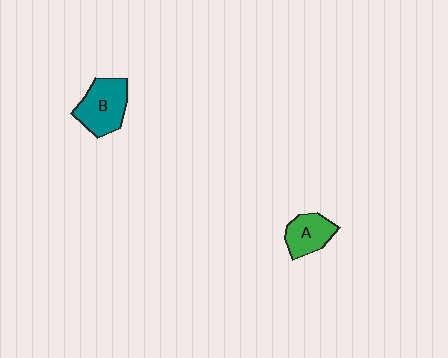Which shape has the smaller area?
Shape A (green).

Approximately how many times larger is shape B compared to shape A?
Approximately 1.4 times.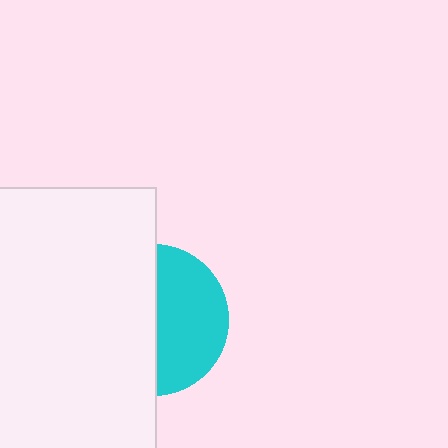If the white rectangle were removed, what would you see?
You would see the complete cyan circle.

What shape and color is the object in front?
The object in front is a white rectangle.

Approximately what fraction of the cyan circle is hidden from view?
Roughly 54% of the cyan circle is hidden behind the white rectangle.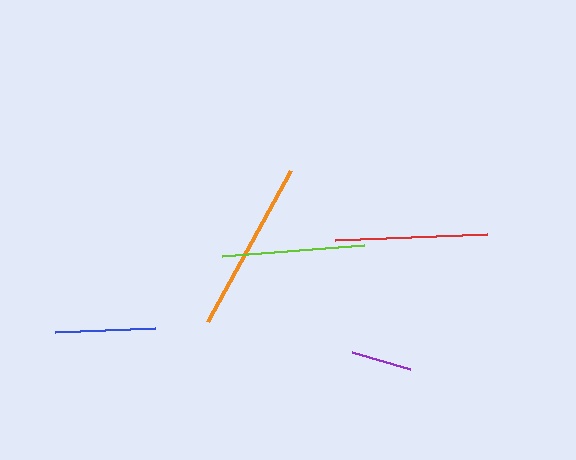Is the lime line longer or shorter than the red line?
The red line is longer than the lime line.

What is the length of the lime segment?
The lime segment is approximately 143 pixels long.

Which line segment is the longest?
The orange line is the longest at approximately 172 pixels.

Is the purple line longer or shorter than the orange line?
The orange line is longer than the purple line.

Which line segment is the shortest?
The purple line is the shortest at approximately 60 pixels.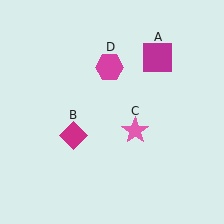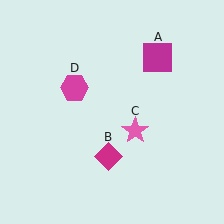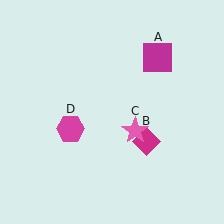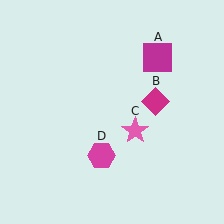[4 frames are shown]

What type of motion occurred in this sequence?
The magenta diamond (object B), magenta hexagon (object D) rotated counterclockwise around the center of the scene.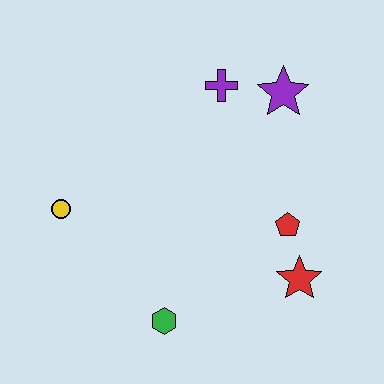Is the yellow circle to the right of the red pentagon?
No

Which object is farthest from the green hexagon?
The purple star is farthest from the green hexagon.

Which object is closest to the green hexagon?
The red star is closest to the green hexagon.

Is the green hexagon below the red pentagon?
Yes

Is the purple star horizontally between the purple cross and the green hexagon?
No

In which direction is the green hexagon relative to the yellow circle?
The green hexagon is below the yellow circle.